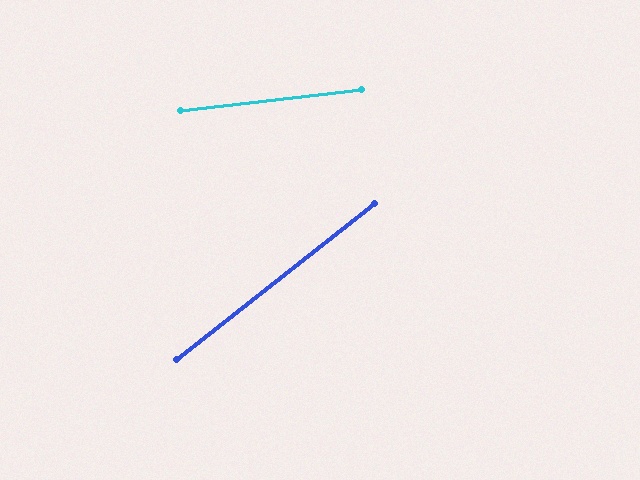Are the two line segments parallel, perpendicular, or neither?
Neither parallel nor perpendicular — they differ by about 32°.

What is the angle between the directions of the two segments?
Approximately 32 degrees.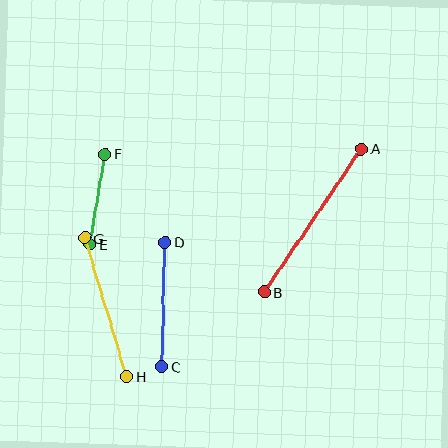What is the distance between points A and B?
The distance is approximately 173 pixels.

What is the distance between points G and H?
The distance is approximately 145 pixels.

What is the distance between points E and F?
The distance is approximately 91 pixels.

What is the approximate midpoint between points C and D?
The midpoint is at approximately (163, 304) pixels.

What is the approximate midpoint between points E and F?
The midpoint is at approximately (98, 199) pixels.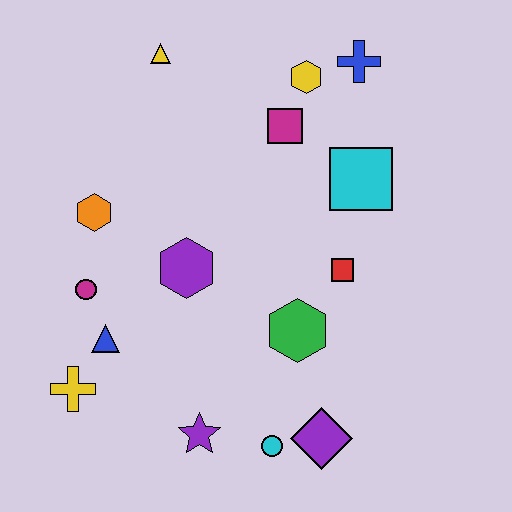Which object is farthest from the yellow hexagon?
The yellow cross is farthest from the yellow hexagon.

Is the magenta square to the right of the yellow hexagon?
No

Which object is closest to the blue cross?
The yellow hexagon is closest to the blue cross.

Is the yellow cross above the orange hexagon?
No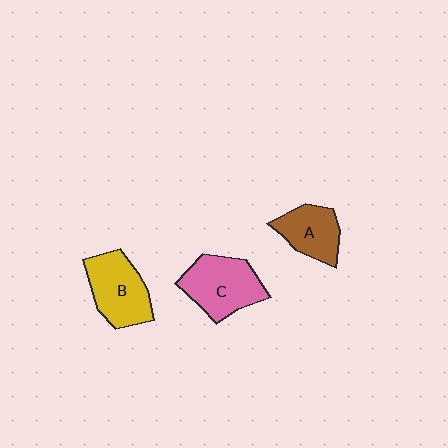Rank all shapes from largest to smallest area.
From largest to smallest: C (pink), B (yellow), A (brown).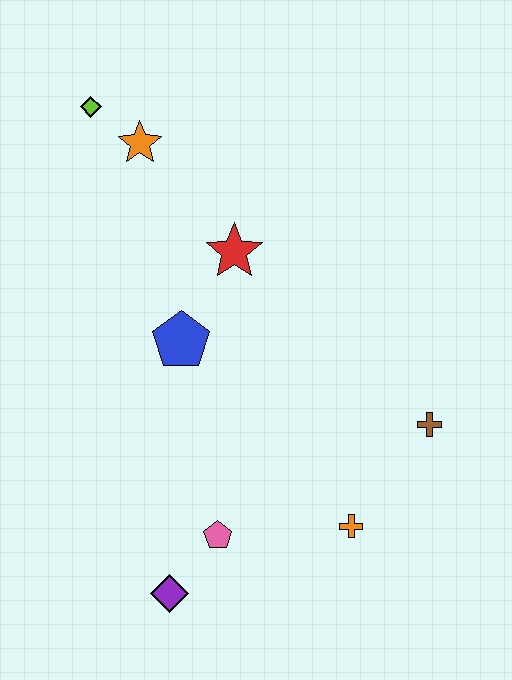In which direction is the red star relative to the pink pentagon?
The red star is above the pink pentagon.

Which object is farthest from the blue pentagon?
The brown cross is farthest from the blue pentagon.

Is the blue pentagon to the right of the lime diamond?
Yes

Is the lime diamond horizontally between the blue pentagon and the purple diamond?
No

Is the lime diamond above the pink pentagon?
Yes